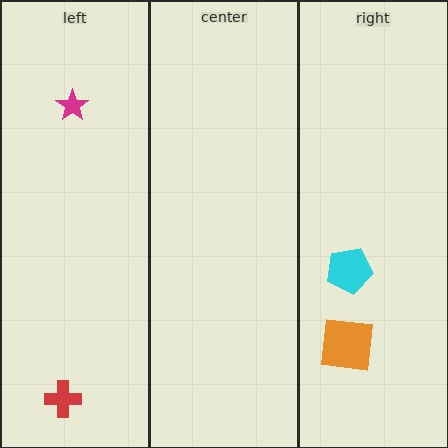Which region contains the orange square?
The right region.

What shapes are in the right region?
The orange square, the cyan pentagon.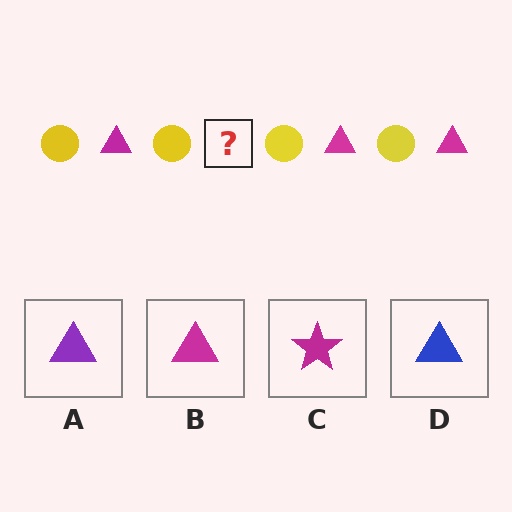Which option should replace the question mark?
Option B.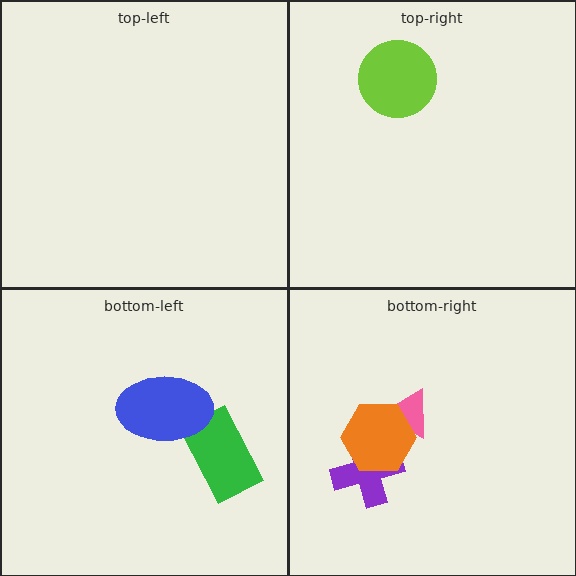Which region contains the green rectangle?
The bottom-left region.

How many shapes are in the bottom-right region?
3.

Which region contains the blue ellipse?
The bottom-left region.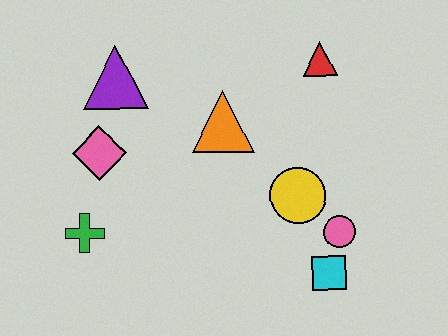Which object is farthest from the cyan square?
The purple triangle is farthest from the cyan square.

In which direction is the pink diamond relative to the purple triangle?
The pink diamond is below the purple triangle.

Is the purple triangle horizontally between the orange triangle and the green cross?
Yes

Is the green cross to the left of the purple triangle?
Yes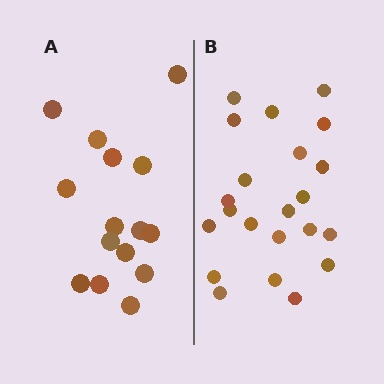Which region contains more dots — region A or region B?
Region B (the right region) has more dots.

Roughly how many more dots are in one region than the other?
Region B has roughly 8 or so more dots than region A.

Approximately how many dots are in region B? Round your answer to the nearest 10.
About 20 dots. (The exact count is 22, which rounds to 20.)